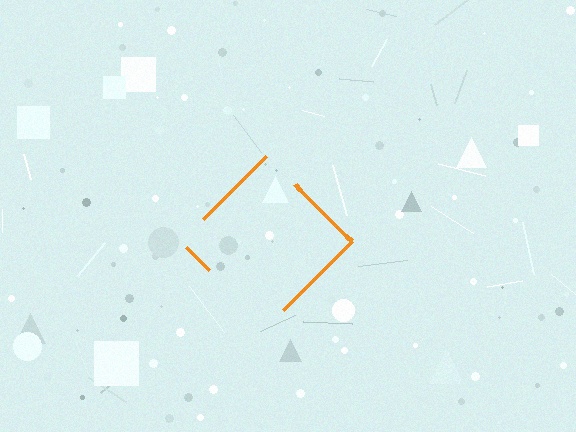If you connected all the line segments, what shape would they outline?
They would outline a diamond.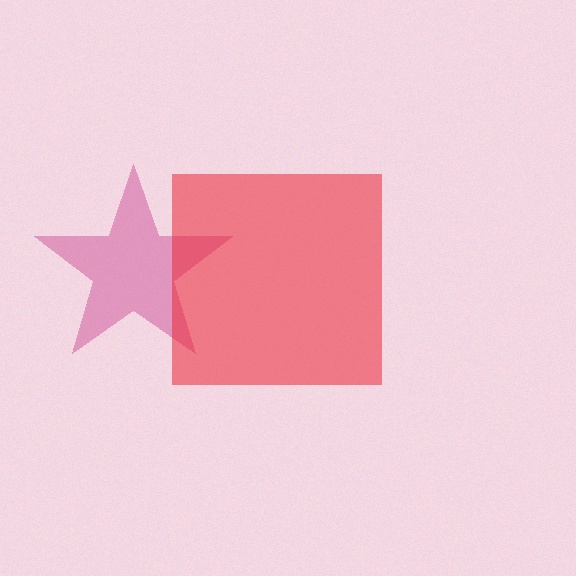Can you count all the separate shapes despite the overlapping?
Yes, there are 2 separate shapes.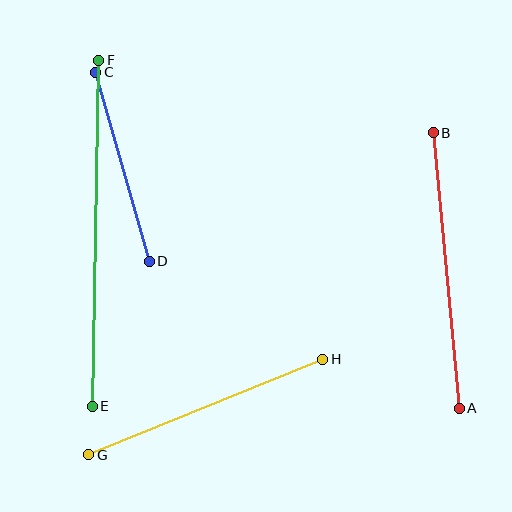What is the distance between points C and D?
The distance is approximately 197 pixels.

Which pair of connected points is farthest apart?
Points E and F are farthest apart.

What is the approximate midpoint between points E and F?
The midpoint is at approximately (96, 233) pixels.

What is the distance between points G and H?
The distance is approximately 252 pixels.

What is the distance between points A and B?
The distance is approximately 276 pixels.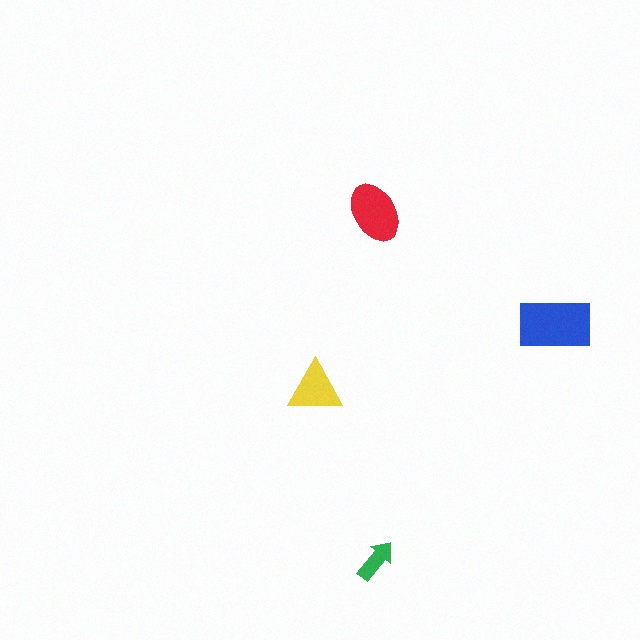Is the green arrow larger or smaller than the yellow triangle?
Smaller.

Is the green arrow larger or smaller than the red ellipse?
Smaller.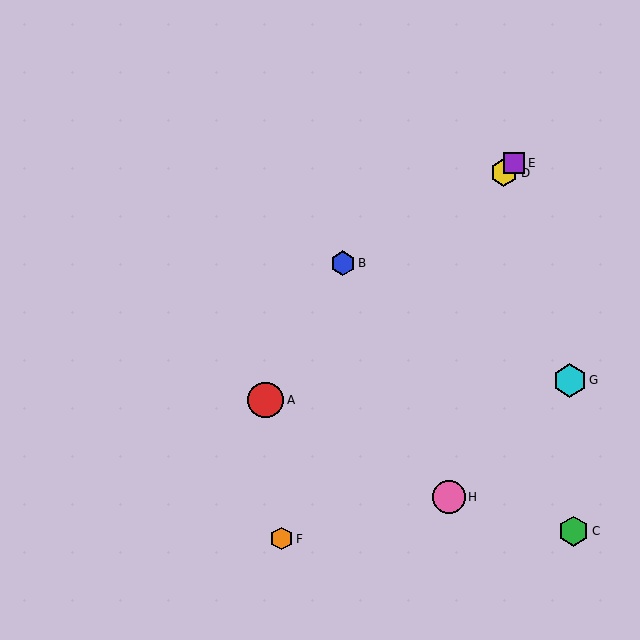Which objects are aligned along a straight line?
Objects A, D, E are aligned along a straight line.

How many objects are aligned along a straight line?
3 objects (A, D, E) are aligned along a straight line.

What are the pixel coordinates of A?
Object A is at (266, 400).